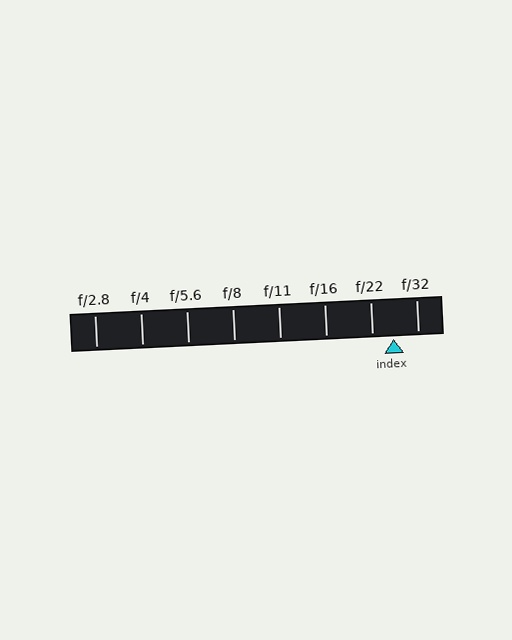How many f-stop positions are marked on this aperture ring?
There are 8 f-stop positions marked.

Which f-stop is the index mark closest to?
The index mark is closest to f/22.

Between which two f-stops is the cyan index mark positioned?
The index mark is between f/22 and f/32.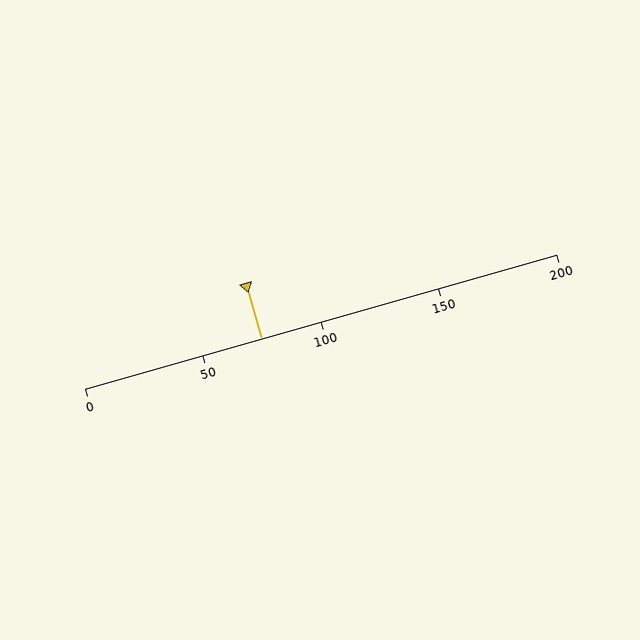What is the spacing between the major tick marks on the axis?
The major ticks are spaced 50 apart.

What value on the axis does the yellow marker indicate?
The marker indicates approximately 75.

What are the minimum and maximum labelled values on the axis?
The axis runs from 0 to 200.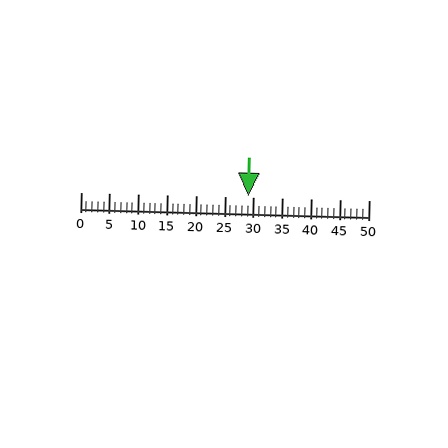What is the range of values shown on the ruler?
The ruler shows values from 0 to 50.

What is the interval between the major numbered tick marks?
The major tick marks are spaced 5 units apart.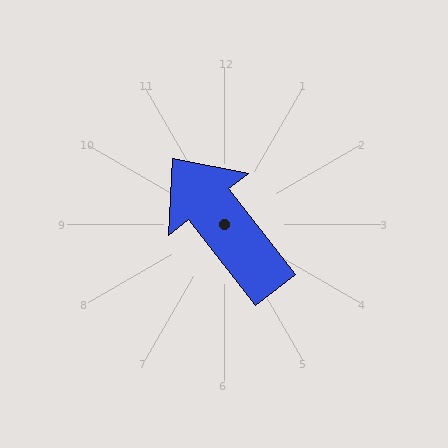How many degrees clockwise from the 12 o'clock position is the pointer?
Approximately 322 degrees.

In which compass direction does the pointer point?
Northwest.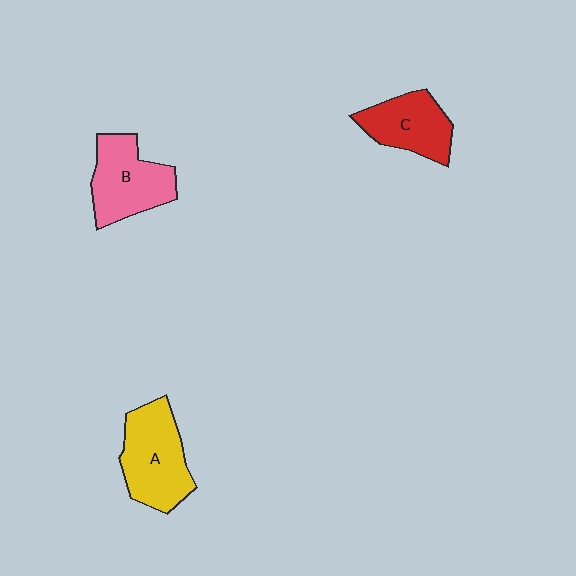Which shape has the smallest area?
Shape C (red).